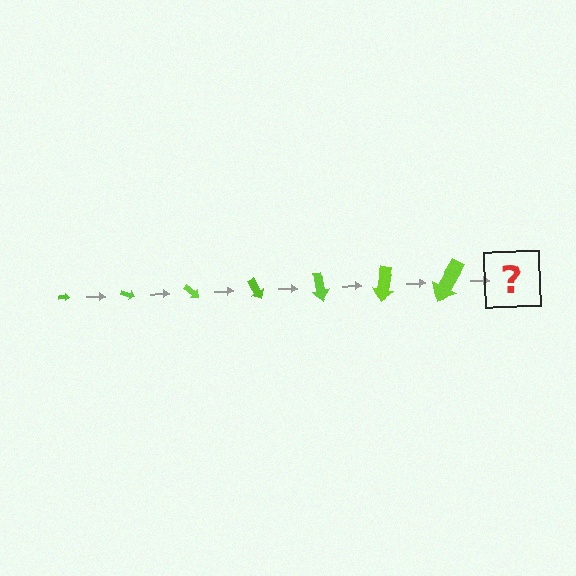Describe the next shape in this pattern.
It should be an arrow, larger than the previous one and rotated 140 degrees from the start.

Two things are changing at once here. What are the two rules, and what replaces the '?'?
The two rules are that the arrow grows larger each step and it rotates 20 degrees each step. The '?' should be an arrow, larger than the previous one and rotated 140 degrees from the start.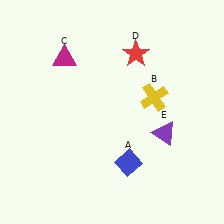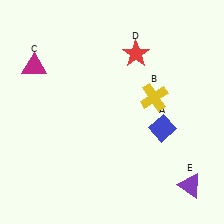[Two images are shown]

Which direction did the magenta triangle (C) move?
The magenta triangle (C) moved left.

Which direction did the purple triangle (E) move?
The purple triangle (E) moved down.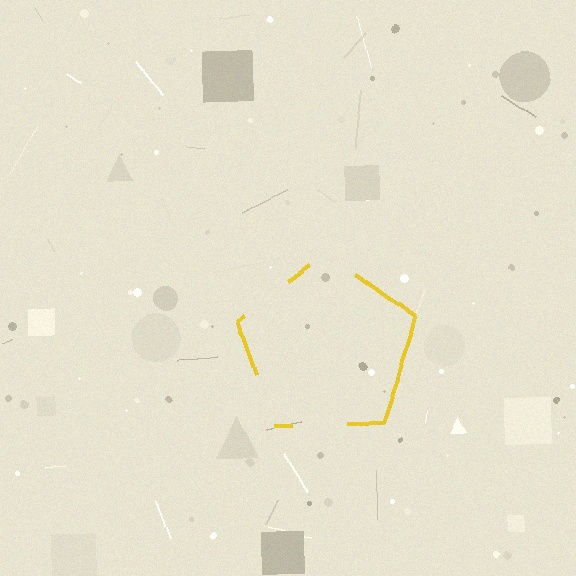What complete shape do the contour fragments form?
The contour fragments form a pentagon.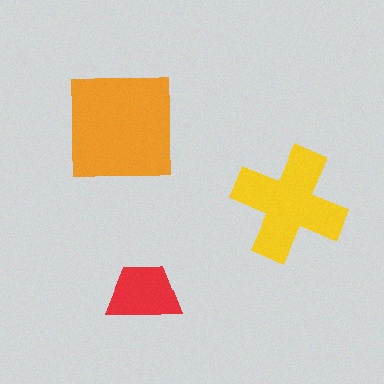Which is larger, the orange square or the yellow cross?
The orange square.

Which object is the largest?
The orange square.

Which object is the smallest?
The red trapezoid.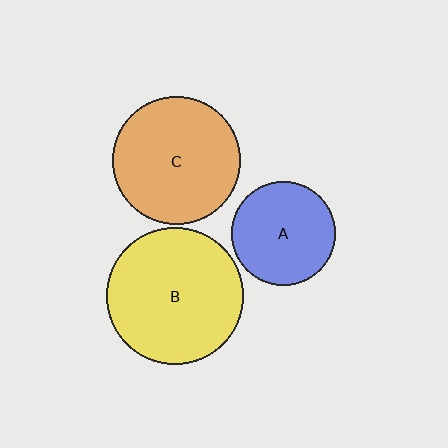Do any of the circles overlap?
No, none of the circles overlap.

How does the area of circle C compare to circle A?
Approximately 1.5 times.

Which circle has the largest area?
Circle B (yellow).